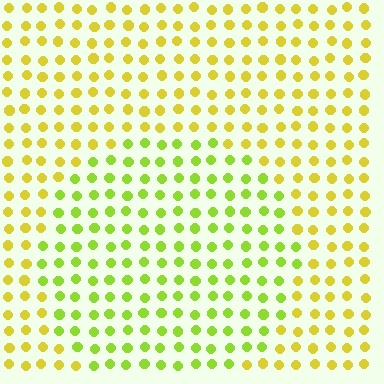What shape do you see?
I see a circle.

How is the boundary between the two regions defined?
The boundary is defined purely by a slight shift in hue (about 31 degrees). Spacing, size, and orientation are identical on both sides.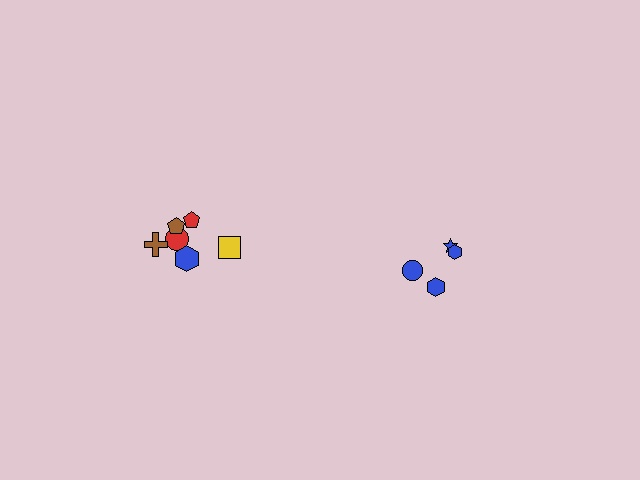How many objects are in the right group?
There are 4 objects.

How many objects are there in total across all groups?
There are 10 objects.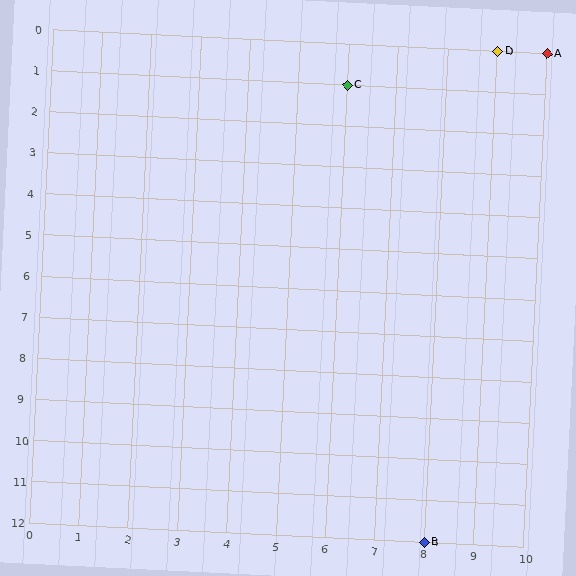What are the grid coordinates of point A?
Point A is at grid coordinates (10, 0).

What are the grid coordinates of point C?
Point C is at grid coordinates (6, 1).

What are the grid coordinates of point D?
Point D is at grid coordinates (9, 0).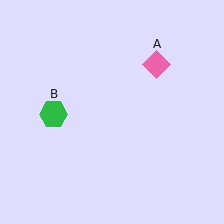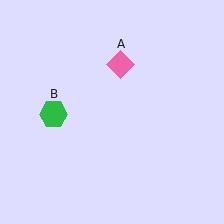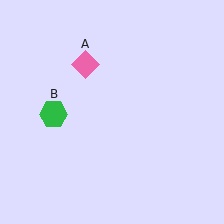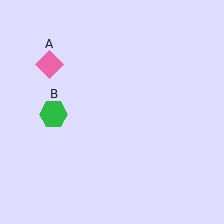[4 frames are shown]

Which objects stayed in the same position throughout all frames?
Green hexagon (object B) remained stationary.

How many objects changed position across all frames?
1 object changed position: pink diamond (object A).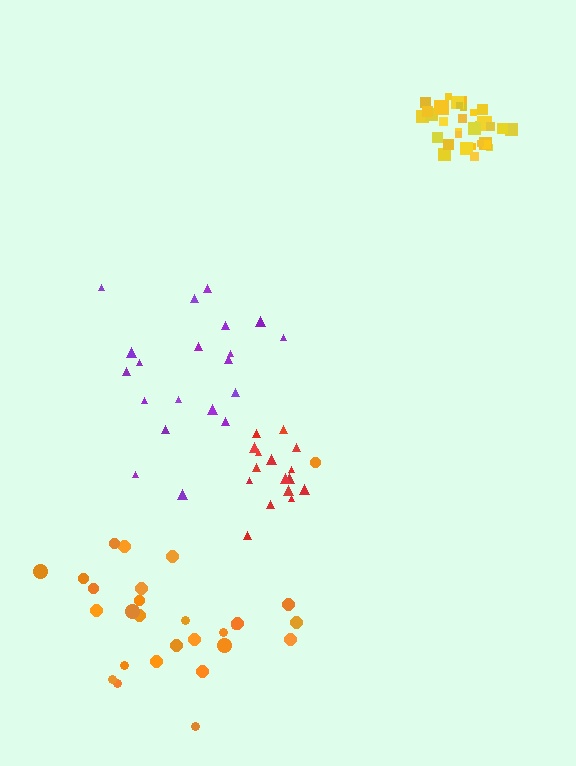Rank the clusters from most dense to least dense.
yellow, red, orange, purple.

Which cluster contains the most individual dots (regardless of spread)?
Yellow (32).